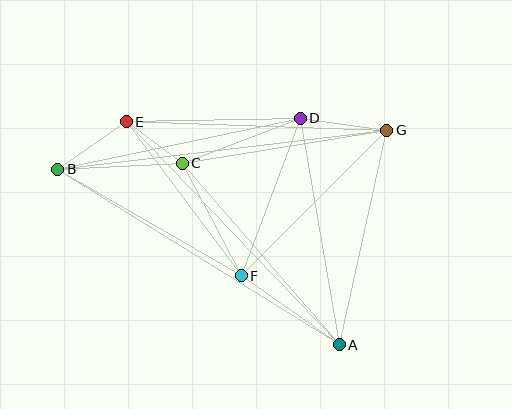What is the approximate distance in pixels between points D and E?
The distance between D and E is approximately 174 pixels.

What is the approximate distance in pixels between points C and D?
The distance between C and D is approximately 127 pixels.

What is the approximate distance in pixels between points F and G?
The distance between F and G is approximately 206 pixels.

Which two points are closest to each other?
Points C and E are closest to each other.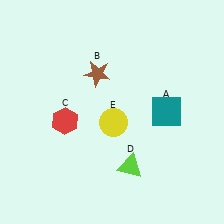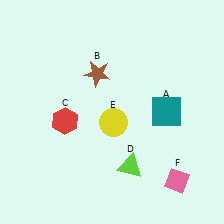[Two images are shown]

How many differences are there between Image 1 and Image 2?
There is 1 difference between the two images.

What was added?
A pink diamond (F) was added in Image 2.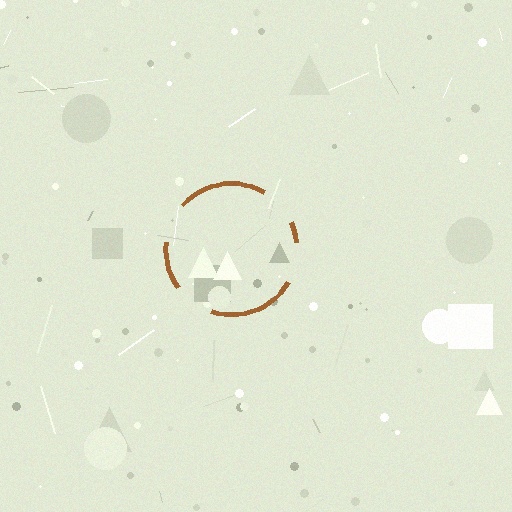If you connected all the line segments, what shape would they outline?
They would outline a circle.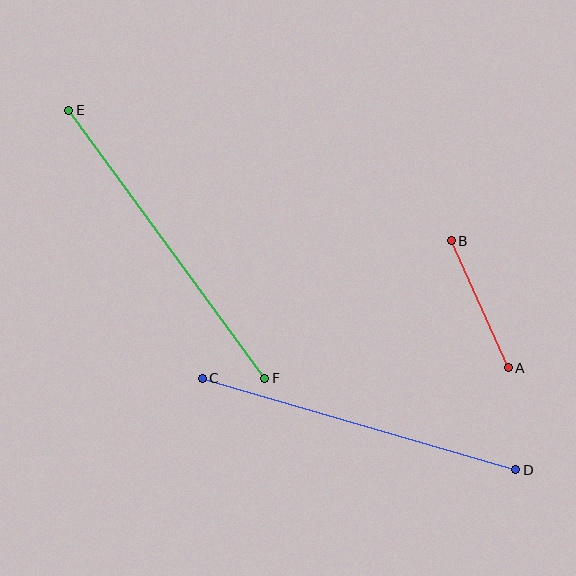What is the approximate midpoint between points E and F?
The midpoint is at approximately (167, 244) pixels.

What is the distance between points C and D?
The distance is approximately 326 pixels.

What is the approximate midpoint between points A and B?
The midpoint is at approximately (480, 304) pixels.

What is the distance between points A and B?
The distance is approximately 139 pixels.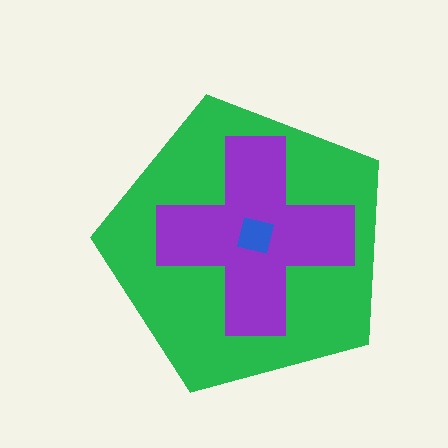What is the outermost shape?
The green pentagon.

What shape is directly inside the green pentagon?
The purple cross.